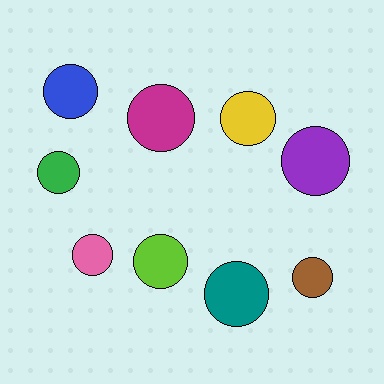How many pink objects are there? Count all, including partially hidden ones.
There is 1 pink object.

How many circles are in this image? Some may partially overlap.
There are 9 circles.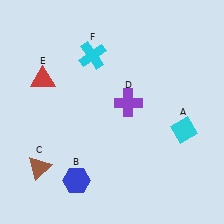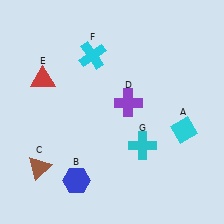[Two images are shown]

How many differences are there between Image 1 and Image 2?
There is 1 difference between the two images.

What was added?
A cyan cross (G) was added in Image 2.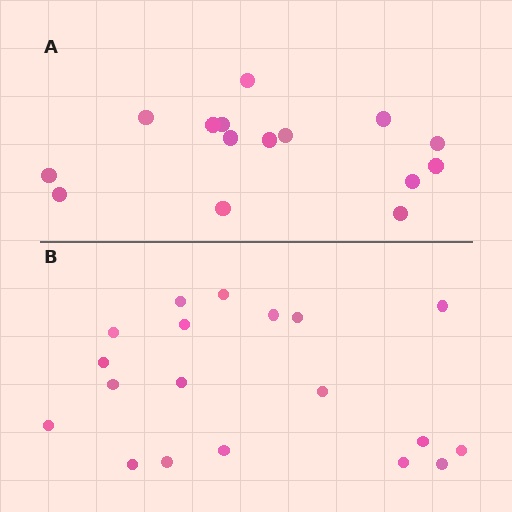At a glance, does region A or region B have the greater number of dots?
Region B (the bottom region) has more dots.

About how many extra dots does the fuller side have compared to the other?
Region B has about 4 more dots than region A.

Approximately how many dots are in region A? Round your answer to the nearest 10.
About 20 dots. (The exact count is 15, which rounds to 20.)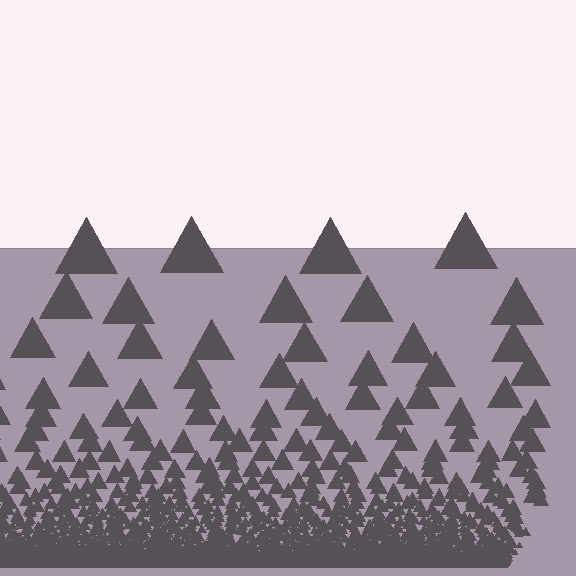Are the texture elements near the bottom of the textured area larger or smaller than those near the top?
Smaller. The gradient is inverted — elements near the bottom are smaller and denser.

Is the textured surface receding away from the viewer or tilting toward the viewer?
The surface appears to tilt toward the viewer. Texture elements get larger and sparser toward the top.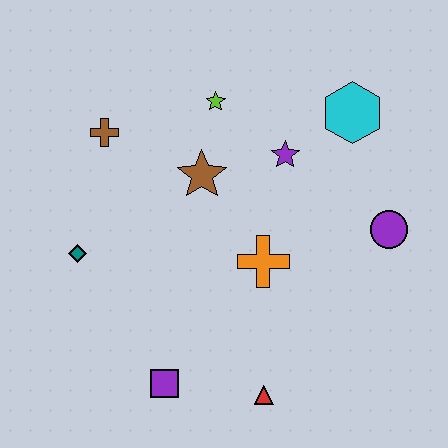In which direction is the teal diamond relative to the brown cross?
The teal diamond is below the brown cross.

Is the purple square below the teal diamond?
Yes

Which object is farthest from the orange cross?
The brown cross is farthest from the orange cross.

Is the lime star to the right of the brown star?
Yes